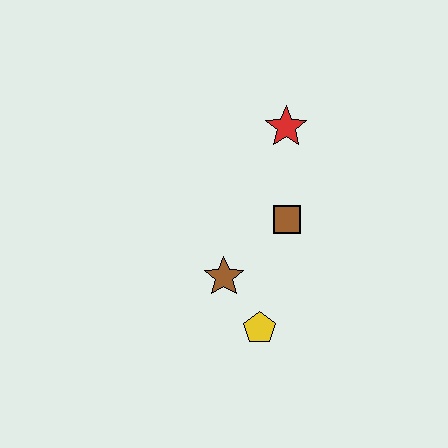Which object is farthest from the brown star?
The red star is farthest from the brown star.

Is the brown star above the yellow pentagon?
Yes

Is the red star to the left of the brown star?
No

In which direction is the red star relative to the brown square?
The red star is above the brown square.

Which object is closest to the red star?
The brown square is closest to the red star.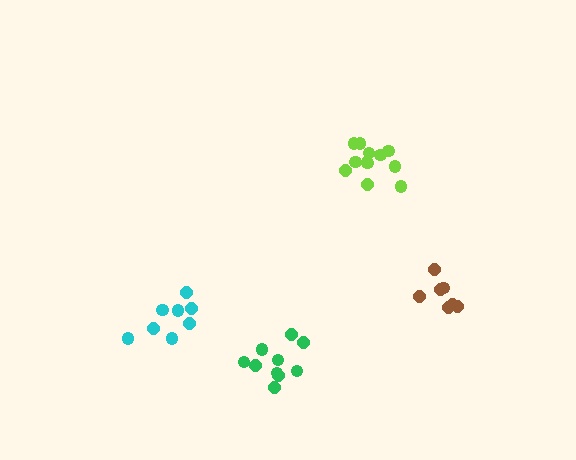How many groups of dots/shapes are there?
There are 4 groups.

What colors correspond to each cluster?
The clusters are colored: brown, green, lime, cyan.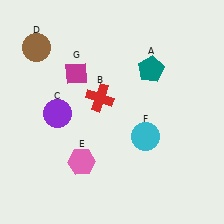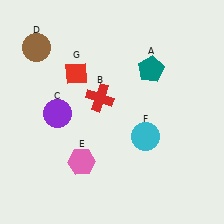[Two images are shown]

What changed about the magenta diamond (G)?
In Image 1, G is magenta. In Image 2, it changed to red.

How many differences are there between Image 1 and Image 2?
There is 1 difference between the two images.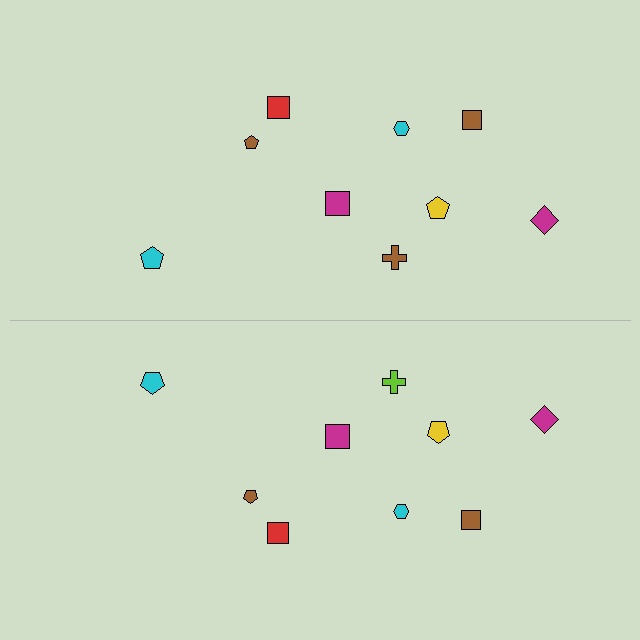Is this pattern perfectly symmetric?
No, the pattern is not perfectly symmetric. The lime cross on the bottom side breaks the symmetry — its mirror counterpart is brown.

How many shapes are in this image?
There are 18 shapes in this image.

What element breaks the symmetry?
The lime cross on the bottom side breaks the symmetry — its mirror counterpart is brown.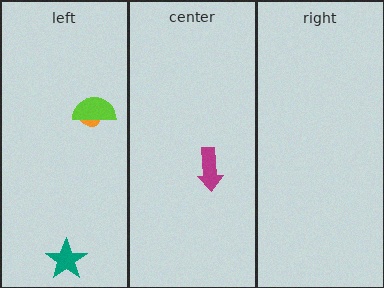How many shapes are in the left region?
3.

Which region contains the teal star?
The left region.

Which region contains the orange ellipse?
The left region.